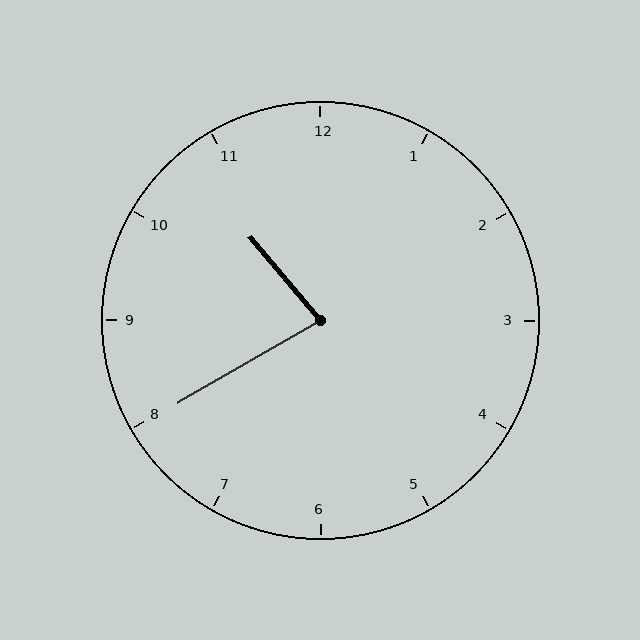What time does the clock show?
10:40.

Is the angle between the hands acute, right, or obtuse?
It is acute.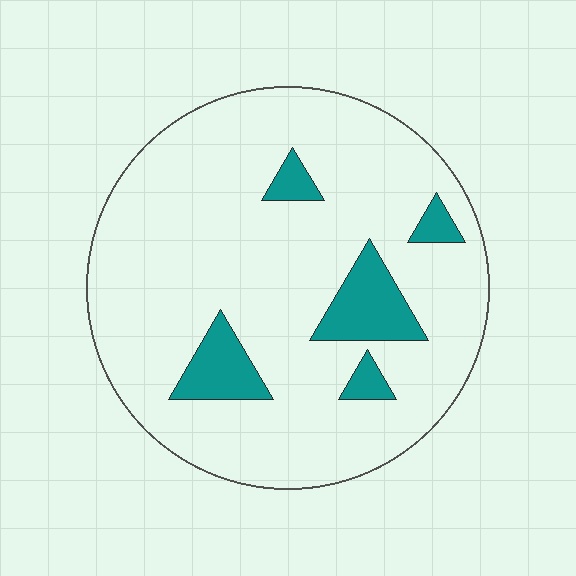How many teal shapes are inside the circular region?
5.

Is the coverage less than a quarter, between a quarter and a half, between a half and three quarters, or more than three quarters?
Less than a quarter.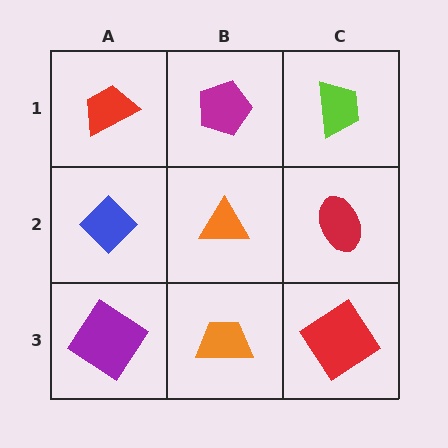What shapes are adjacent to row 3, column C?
A red ellipse (row 2, column C), an orange trapezoid (row 3, column B).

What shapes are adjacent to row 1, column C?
A red ellipse (row 2, column C), a magenta pentagon (row 1, column B).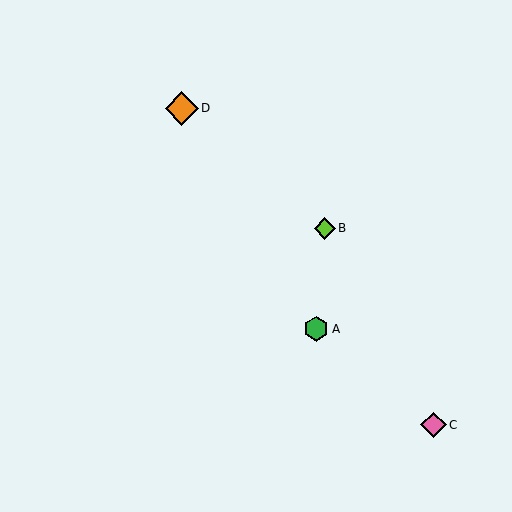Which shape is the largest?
The orange diamond (labeled D) is the largest.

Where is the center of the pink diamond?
The center of the pink diamond is at (433, 425).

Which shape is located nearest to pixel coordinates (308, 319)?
The green hexagon (labeled A) at (316, 329) is nearest to that location.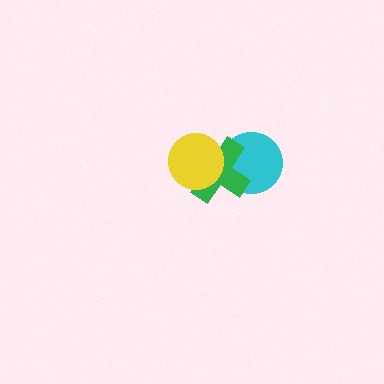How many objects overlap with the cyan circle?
1 object overlaps with the cyan circle.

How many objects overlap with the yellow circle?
1 object overlaps with the yellow circle.